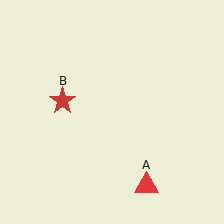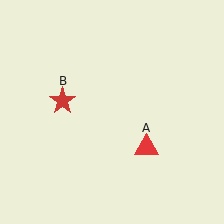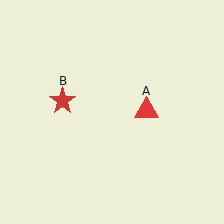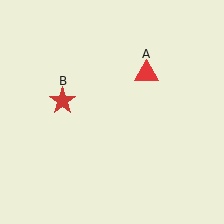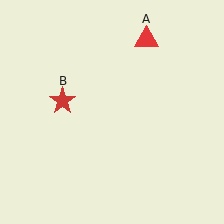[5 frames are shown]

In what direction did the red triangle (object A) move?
The red triangle (object A) moved up.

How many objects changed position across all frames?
1 object changed position: red triangle (object A).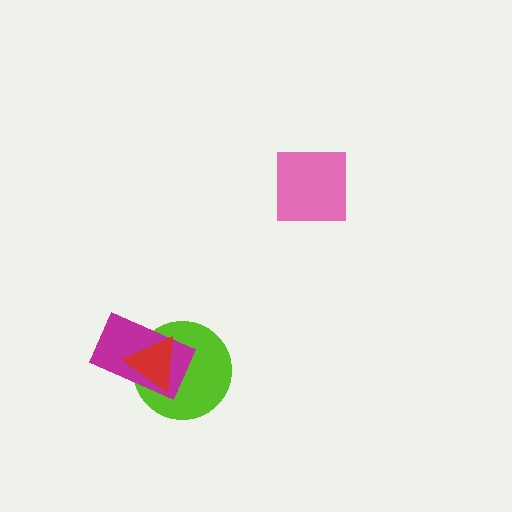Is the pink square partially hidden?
No, no other shape covers it.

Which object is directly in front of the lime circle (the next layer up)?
The magenta rectangle is directly in front of the lime circle.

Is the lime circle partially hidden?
Yes, it is partially covered by another shape.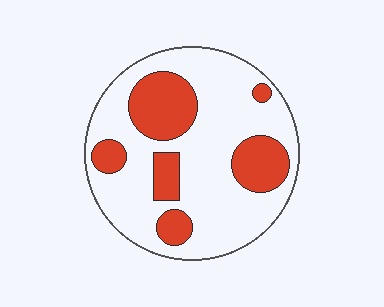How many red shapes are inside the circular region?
6.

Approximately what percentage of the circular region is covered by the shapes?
Approximately 30%.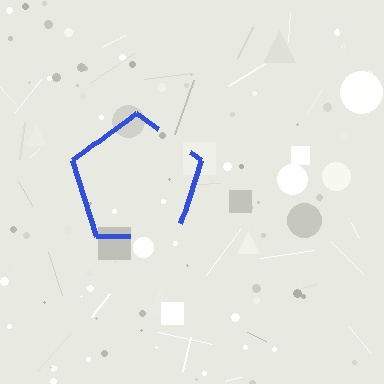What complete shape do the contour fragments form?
The contour fragments form a pentagon.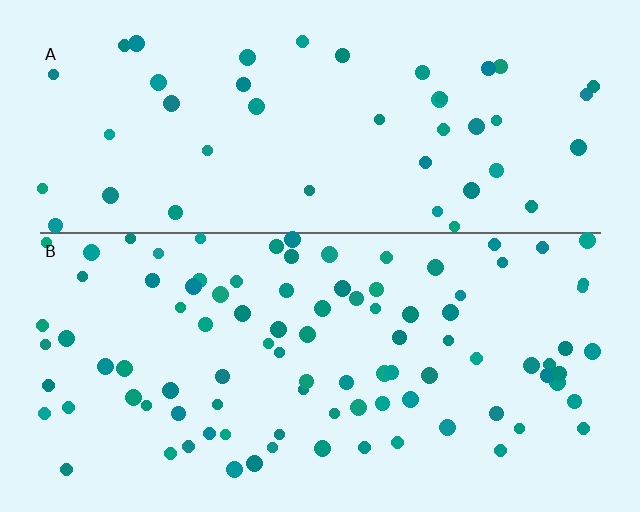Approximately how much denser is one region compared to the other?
Approximately 2.1× — region B over region A.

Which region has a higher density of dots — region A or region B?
B (the bottom).